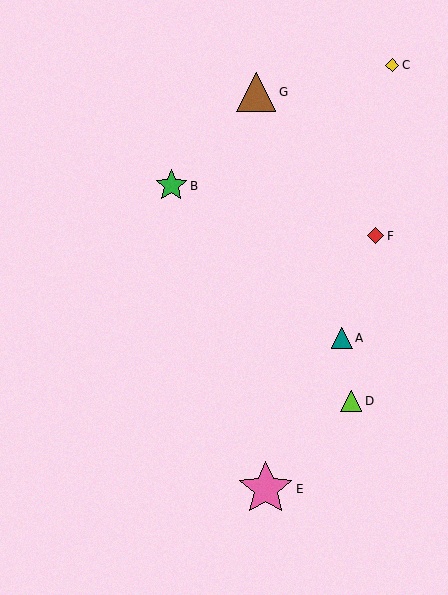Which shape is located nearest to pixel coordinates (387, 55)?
The yellow diamond (labeled C) at (392, 65) is nearest to that location.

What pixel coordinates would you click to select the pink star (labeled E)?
Click at (266, 489) to select the pink star E.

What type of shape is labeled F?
Shape F is a red diamond.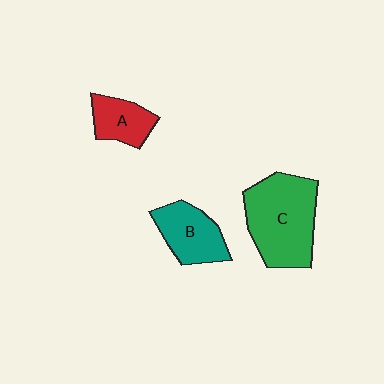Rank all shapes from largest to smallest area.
From largest to smallest: C (green), B (teal), A (red).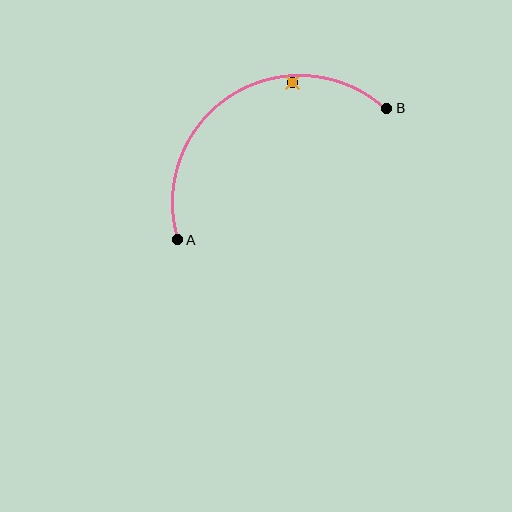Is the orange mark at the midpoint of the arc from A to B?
No — the orange mark does not lie on the arc at all. It sits slightly inside the curve.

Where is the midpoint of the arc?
The arc midpoint is the point on the curve farthest from the straight line joining A and B. It sits above that line.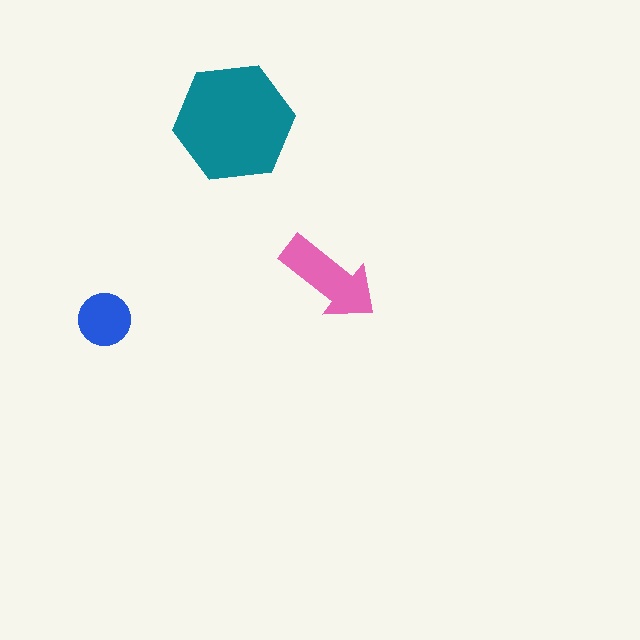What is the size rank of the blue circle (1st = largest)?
3rd.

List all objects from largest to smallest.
The teal hexagon, the pink arrow, the blue circle.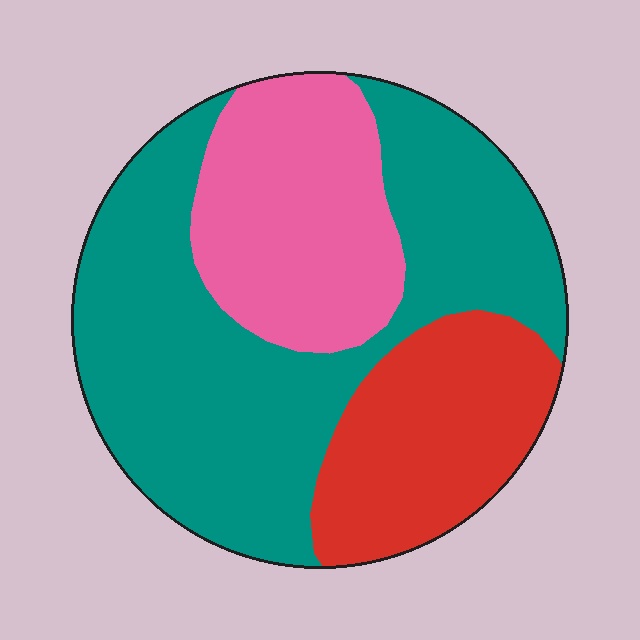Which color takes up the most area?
Teal, at roughly 55%.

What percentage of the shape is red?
Red covers about 20% of the shape.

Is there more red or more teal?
Teal.